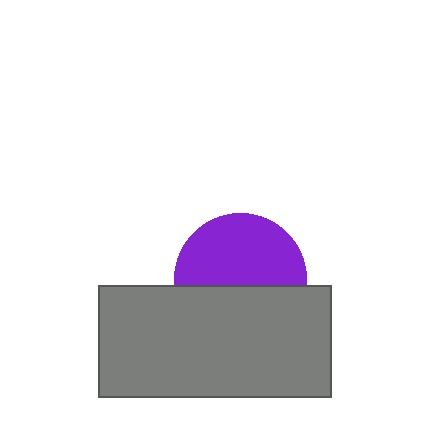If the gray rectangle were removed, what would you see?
You would see the complete purple circle.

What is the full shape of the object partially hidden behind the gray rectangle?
The partially hidden object is a purple circle.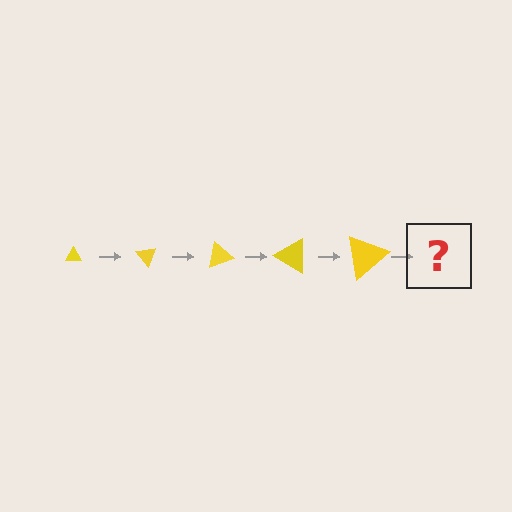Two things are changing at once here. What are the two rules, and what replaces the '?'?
The two rules are that the triangle grows larger each step and it rotates 50 degrees each step. The '?' should be a triangle, larger than the previous one and rotated 250 degrees from the start.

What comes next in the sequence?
The next element should be a triangle, larger than the previous one and rotated 250 degrees from the start.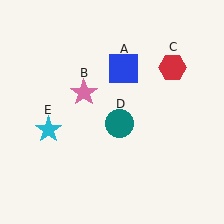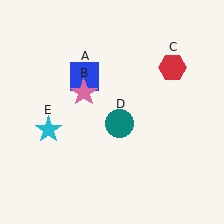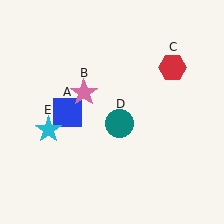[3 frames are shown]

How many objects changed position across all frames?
1 object changed position: blue square (object A).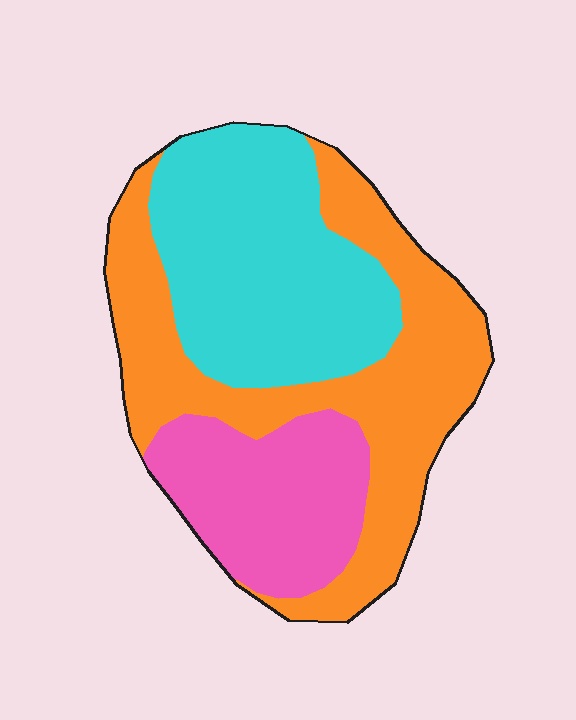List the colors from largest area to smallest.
From largest to smallest: orange, cyan, pink.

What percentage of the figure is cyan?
Cyan takes up about three eighths (3/8) of the figure.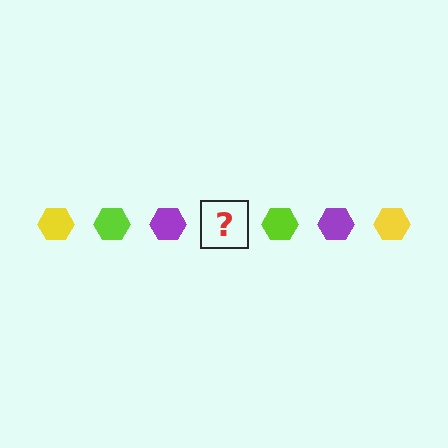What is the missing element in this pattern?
The missing element is a yellow hexagon.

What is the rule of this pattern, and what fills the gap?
The rule is that the pattern cycles through yellow, lime, purple hexagons. The gap should be filled with a yellow hexagon.